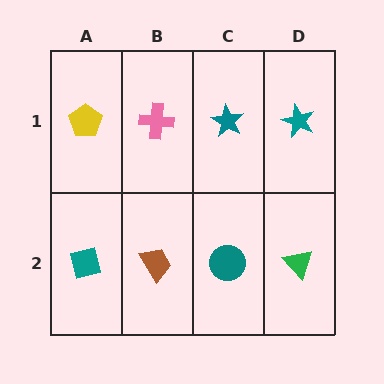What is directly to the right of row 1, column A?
A pink cross.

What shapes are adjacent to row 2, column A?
A yellow pentagon (row 1, column A), a brown trapezoid (row 2, column B).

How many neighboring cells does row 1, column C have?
3.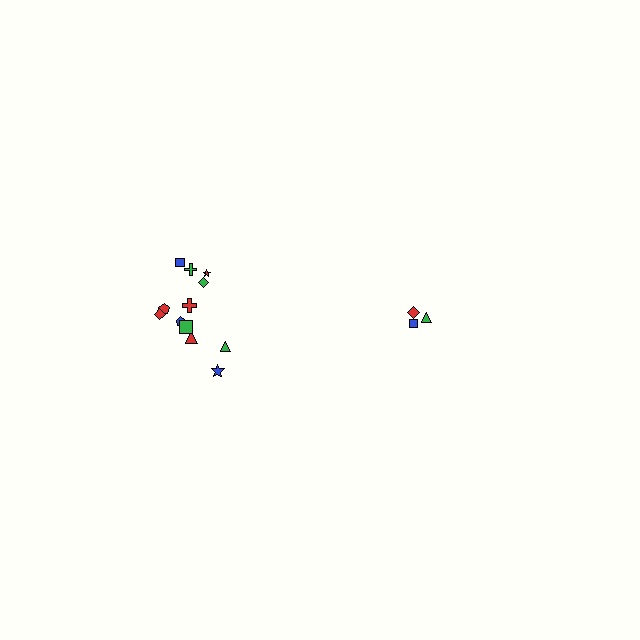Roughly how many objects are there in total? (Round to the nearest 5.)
Roughly 15 objects in total.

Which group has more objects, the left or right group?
The left group.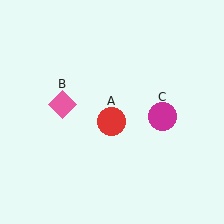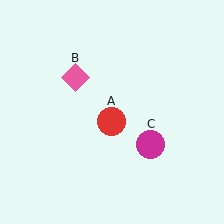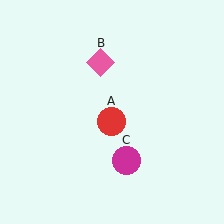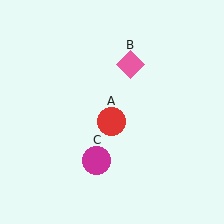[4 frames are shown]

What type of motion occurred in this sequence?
The pink diamond (object B), magenta circle (object C) rotated clockwise around the center of the scene.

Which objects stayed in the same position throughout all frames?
Red circle (object A) remained stationary.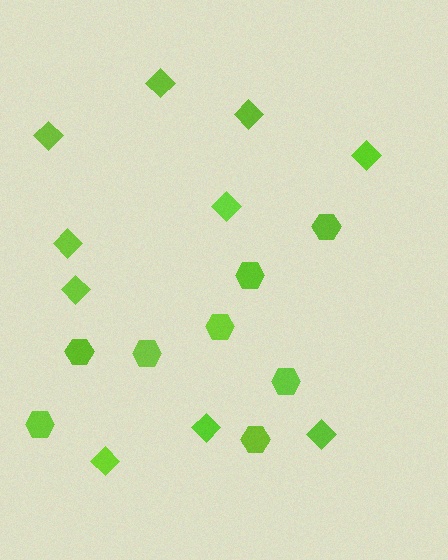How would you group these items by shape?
There are 2 groups: one group of hexagons (8) and one group of diamonds (10).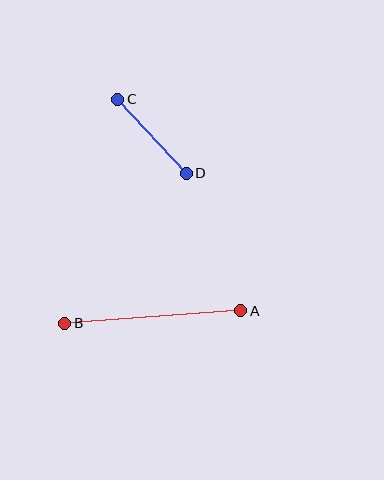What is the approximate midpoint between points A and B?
The midpoint is at approximately (153, 317) pixels.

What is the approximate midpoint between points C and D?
The midpoint is at approximately (152, 136) pixels.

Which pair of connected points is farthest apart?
Points A and B are farthest apart.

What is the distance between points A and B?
The distance is approximately 177 pixels.